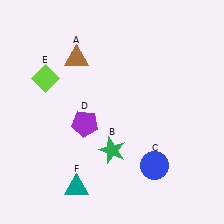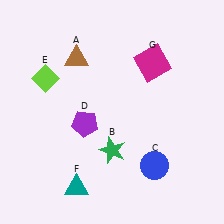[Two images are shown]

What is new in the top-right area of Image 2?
A magenta square (G) was added in the top-right area of Image 2.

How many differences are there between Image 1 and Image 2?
There is 1 difference between the two images.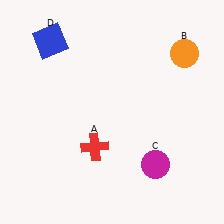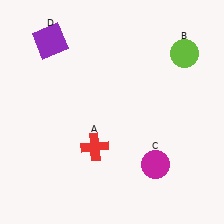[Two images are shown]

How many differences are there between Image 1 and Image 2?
There are 2 differences between the two images.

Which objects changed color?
B changed from orange to lime. D changed from blue to purple.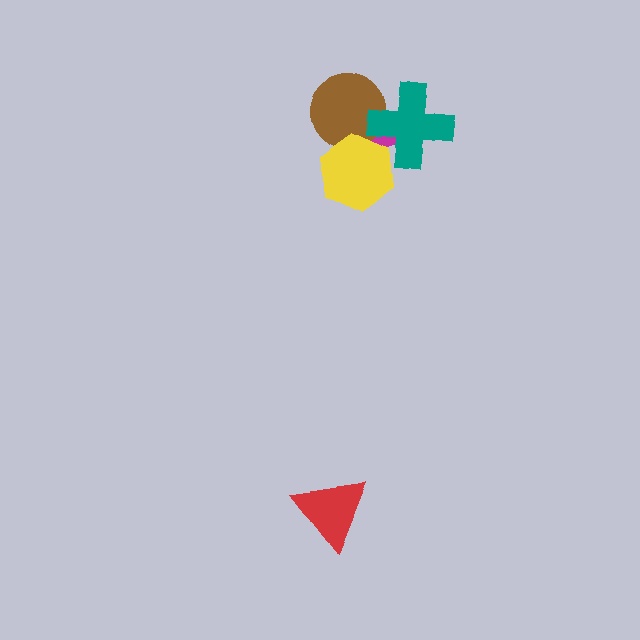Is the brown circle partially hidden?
Yes, it is partially covered by another shape.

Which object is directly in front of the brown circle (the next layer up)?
The teal cross is directly in front of the brown circle.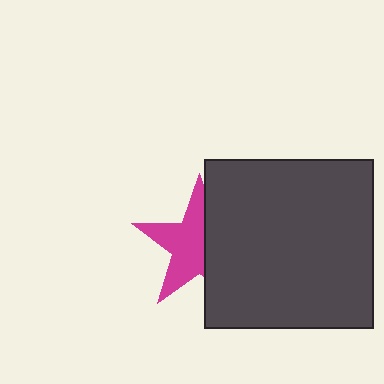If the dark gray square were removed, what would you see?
You would see the complete magenta star.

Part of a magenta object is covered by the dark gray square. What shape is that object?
It is a star.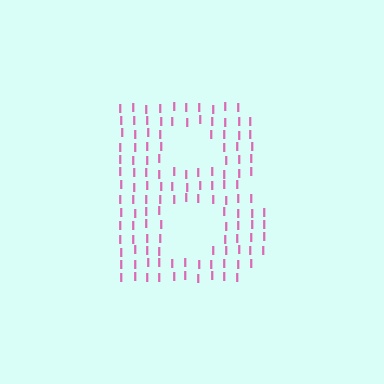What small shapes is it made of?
It is made of small letter I's.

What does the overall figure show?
The overall figure shows the letter B.